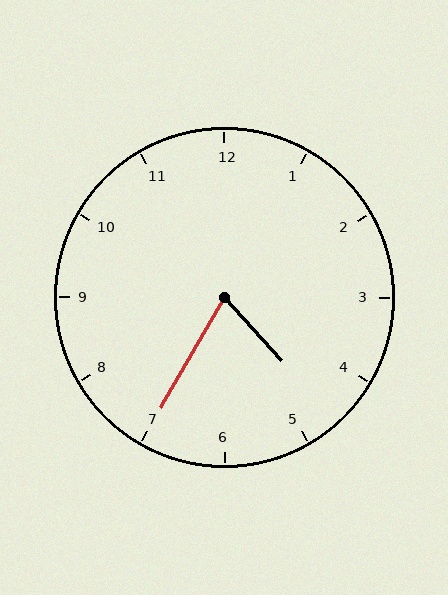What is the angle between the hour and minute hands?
Approximately 72 degrees.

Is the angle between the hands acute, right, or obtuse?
It is acute.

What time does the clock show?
4:35.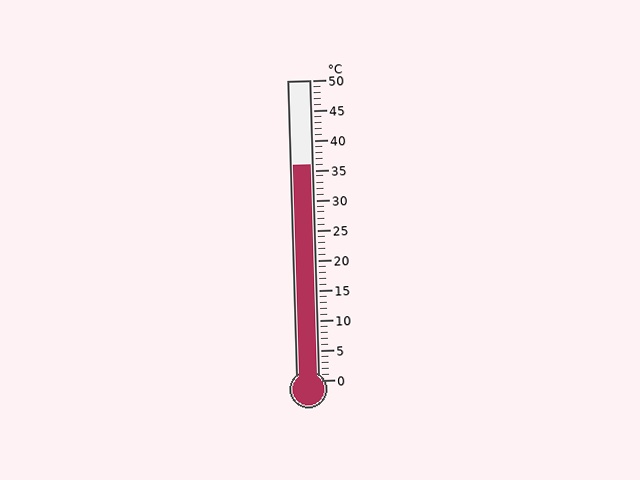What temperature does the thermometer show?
The thermometer shows approximately 36°C.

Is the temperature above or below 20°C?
The temperature is above 20°C.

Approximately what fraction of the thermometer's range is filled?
The thermometer is filled to approximately 70% of its range.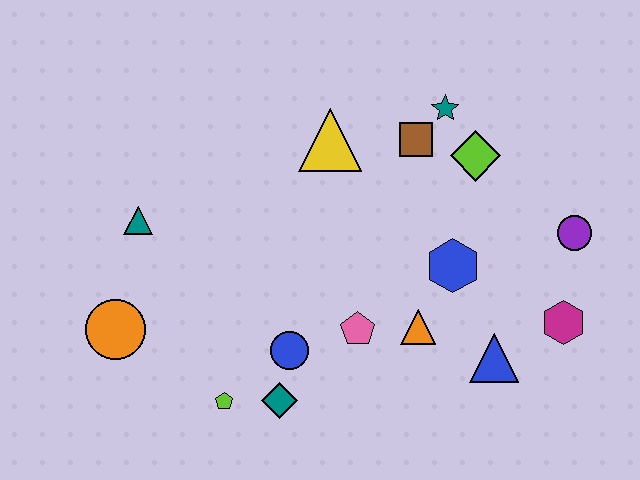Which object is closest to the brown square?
The teal star is closest to the brown square.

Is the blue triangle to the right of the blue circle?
Yes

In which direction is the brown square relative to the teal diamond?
The brown square is above the teal diamond.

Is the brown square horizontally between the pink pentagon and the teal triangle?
No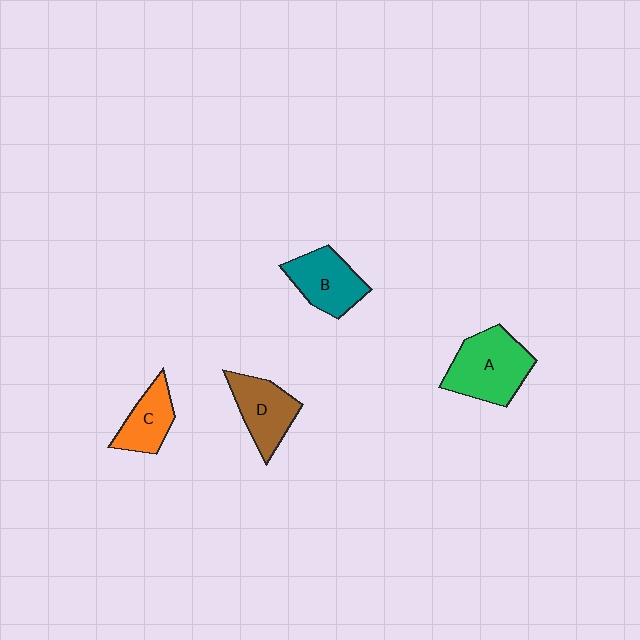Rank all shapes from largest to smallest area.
From largest to smallest: A (green), B (teal), D (brown), C (orange).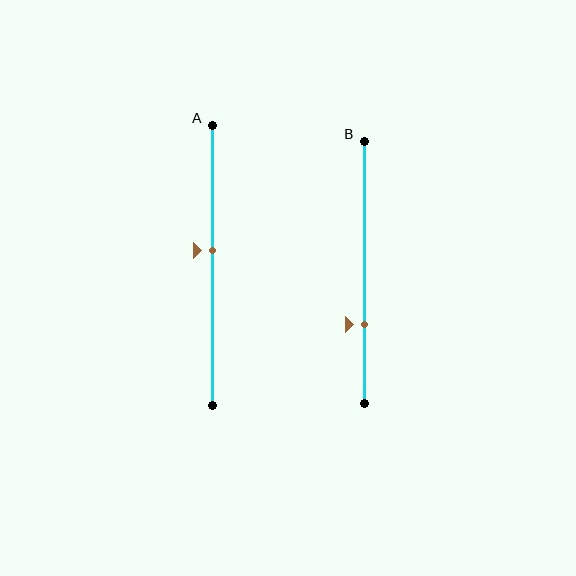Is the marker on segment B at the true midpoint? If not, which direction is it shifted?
No, the marker on segment B is shifted downward by about 20% of the segment length.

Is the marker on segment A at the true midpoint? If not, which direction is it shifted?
No, the marker on segment A is shifted upward by about 5% of the segment length.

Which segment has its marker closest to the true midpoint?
Segment A has its marker closest to the true midpoint.